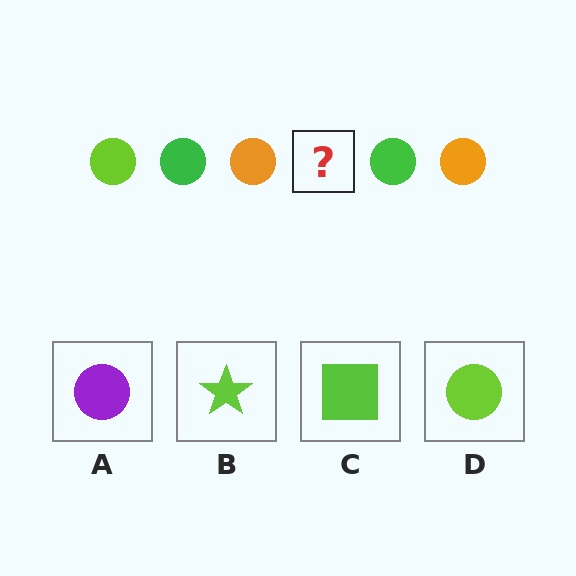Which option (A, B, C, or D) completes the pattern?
D.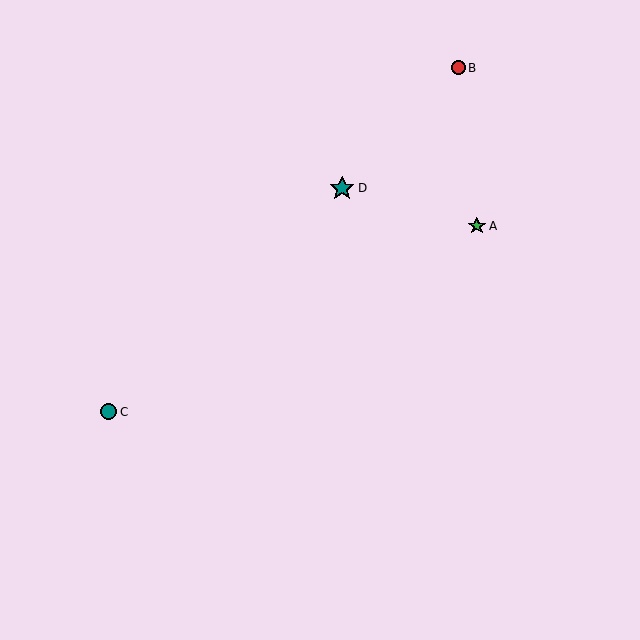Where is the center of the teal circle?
The center of the teal circle is at (109, 412).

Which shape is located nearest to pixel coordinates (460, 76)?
The red circle (labeled B) at (458, 68) is nearest to that location.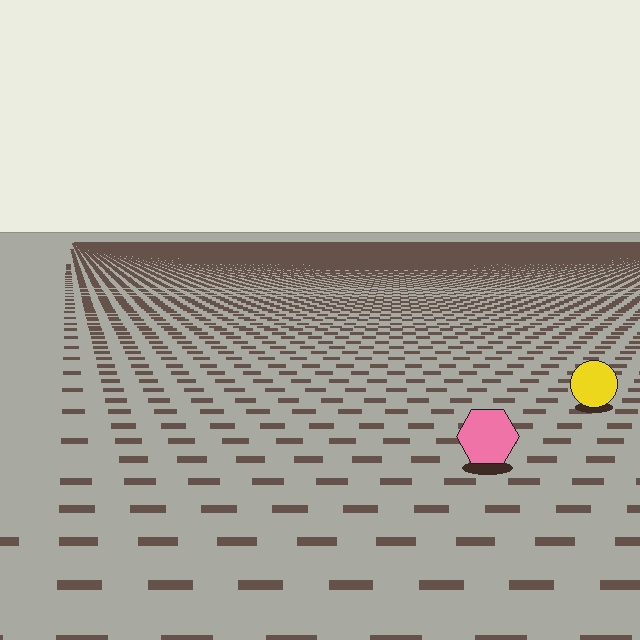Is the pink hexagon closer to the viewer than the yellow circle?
Yes. The pink hexagon is closer — you can tell from the texture gradient: the ground texture is coarser near it.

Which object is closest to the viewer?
The pink hexagon is closest. The texture marks near it are larger and more spread out.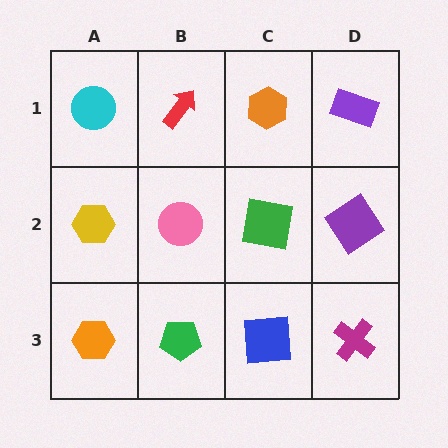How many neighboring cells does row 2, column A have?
3.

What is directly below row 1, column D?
A purple diamond.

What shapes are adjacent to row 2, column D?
A purple rectangle (row 1, column D), a magenta cross (row 3, column D), a green square (row 2, column C).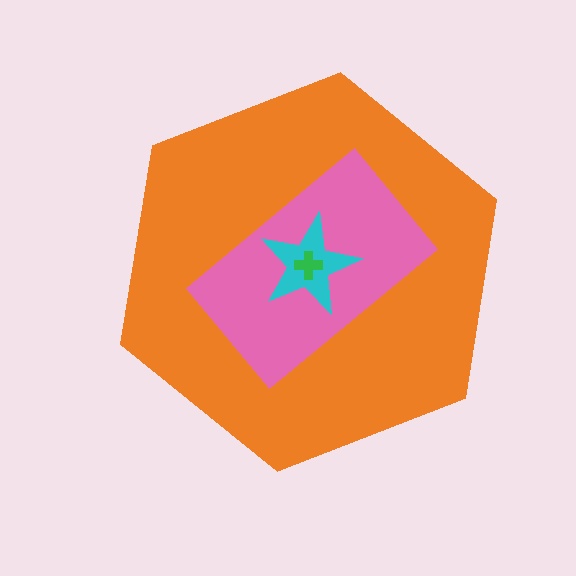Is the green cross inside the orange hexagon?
Yes.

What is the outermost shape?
The orange hexagon.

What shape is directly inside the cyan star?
The green cross.